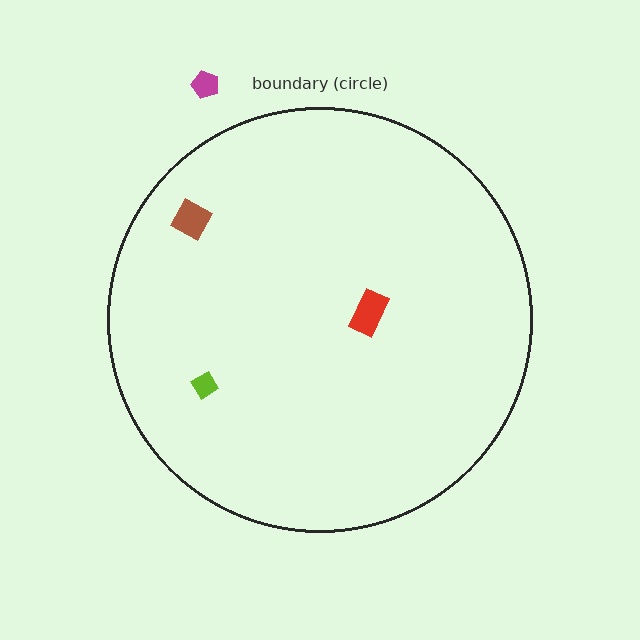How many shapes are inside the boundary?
3 inside, 1 outside.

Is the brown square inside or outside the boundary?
Inside.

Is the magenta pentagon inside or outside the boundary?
Outside.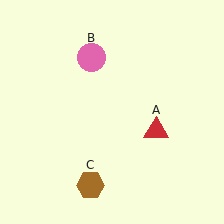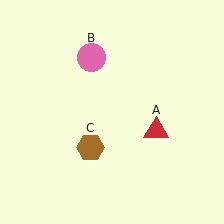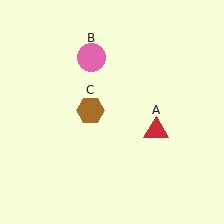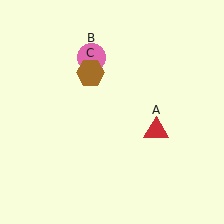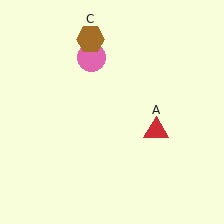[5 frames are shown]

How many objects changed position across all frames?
1 object changed position: brown hexagon (object C).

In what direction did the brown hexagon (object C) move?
The brown hexagon (object C) moved up.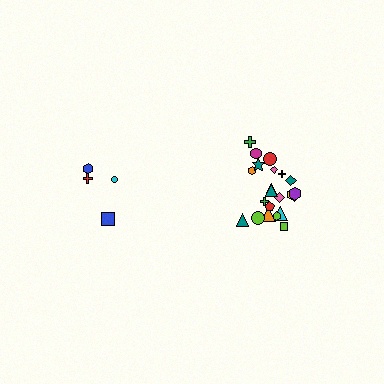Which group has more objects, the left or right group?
The right group.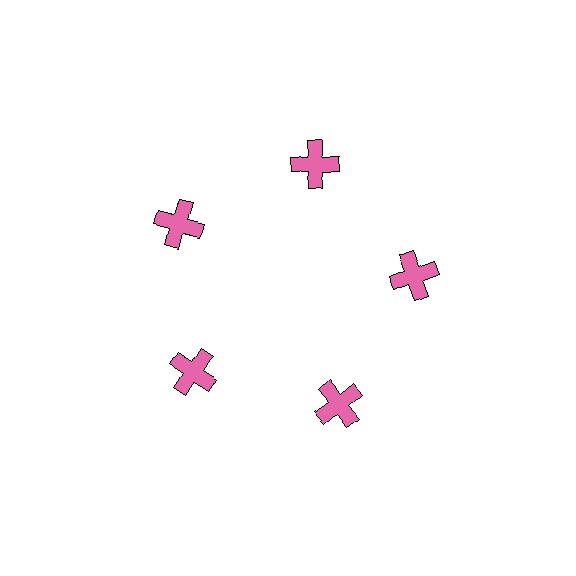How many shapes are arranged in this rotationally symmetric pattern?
There are 5 shapes, arranged in 5 groups of 1.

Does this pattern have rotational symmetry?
Yes, this pattern has 5-fold rotational symmetry. It looks the same after rotating 72 degrees around the center.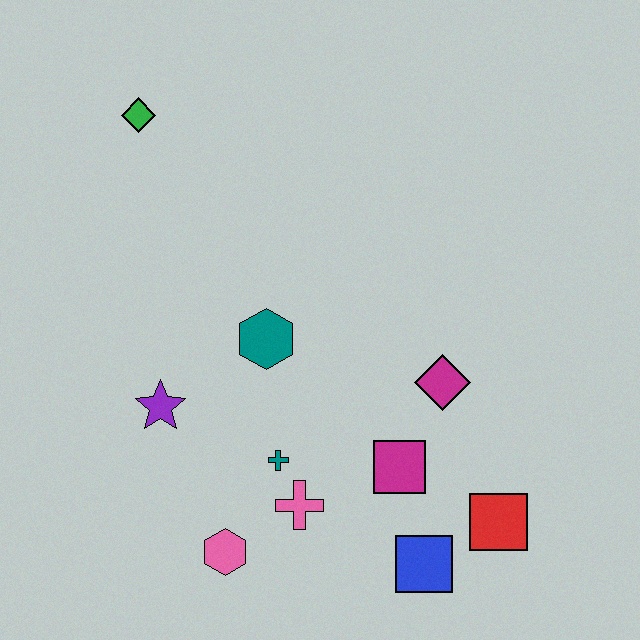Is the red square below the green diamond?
Yes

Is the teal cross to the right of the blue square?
No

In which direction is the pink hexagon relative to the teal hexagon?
The pink hexagon is below the teal hexagon.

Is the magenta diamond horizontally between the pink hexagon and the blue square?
No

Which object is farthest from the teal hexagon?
The red square is farthest from the teal hexagon.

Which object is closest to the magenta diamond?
The magenta square is closest to the magenta diamond.